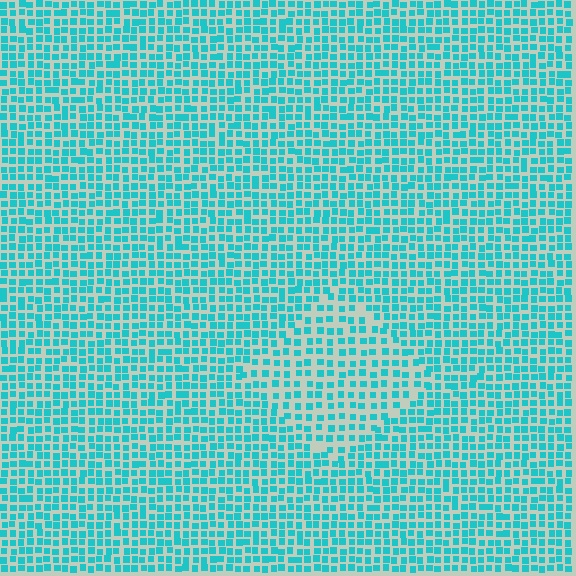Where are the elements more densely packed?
The elements are more densely packed outside the diamond boundary.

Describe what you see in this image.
The image contains small cyan elements arranged at two different densities. A diamond-shaped region is visible where the elements are less densely packed than the surrounding area.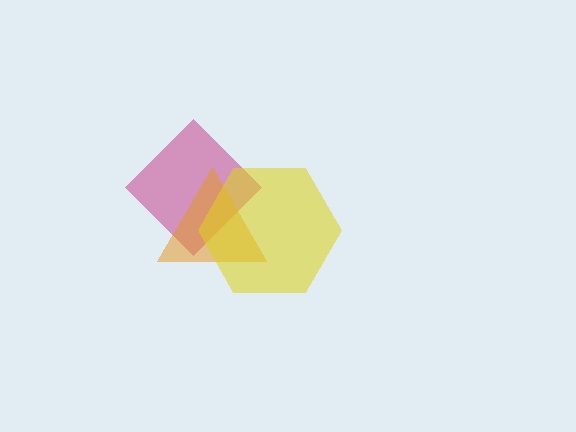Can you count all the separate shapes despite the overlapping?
Yes, there are 3 separate shapes.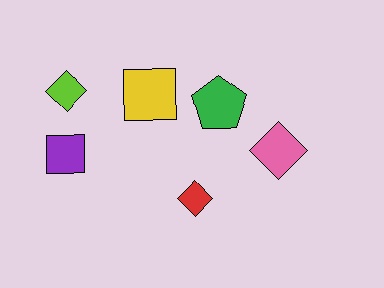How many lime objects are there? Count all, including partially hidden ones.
There is 1 lime object.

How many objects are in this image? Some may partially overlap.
There are 6 objects.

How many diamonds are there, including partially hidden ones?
There are 3 diamonds.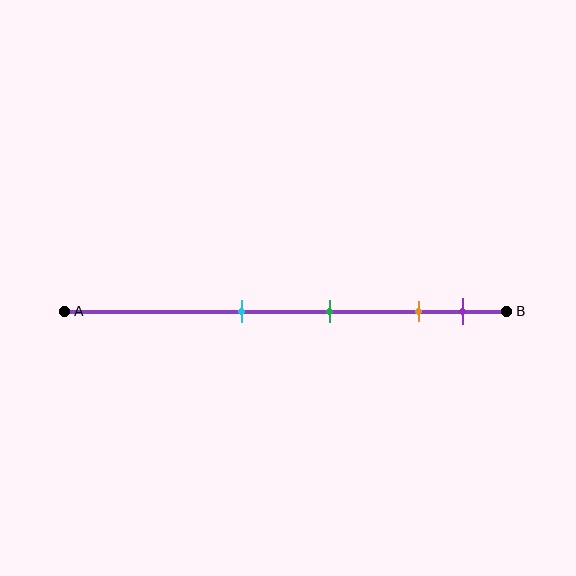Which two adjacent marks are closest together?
The orange and purple marks are the closest adjacent pair.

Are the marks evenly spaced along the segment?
No, the marks are not evenly spaced.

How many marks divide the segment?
There are 4 marks dividing the segment.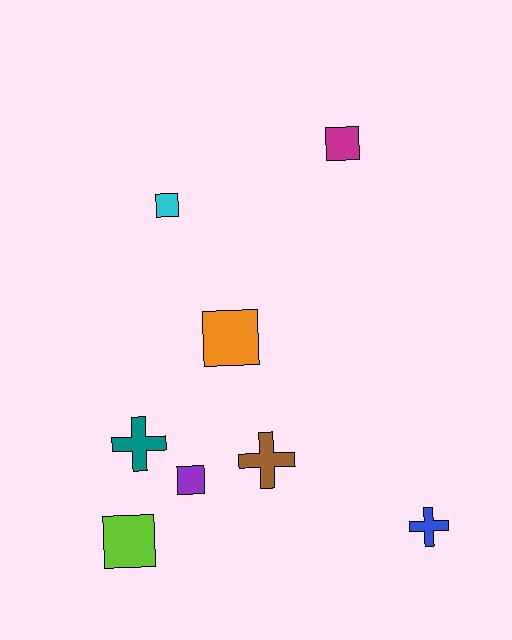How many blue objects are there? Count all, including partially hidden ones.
There is 1 blue object.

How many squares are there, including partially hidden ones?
There are 5 squares.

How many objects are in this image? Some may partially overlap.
There are 8 objects.